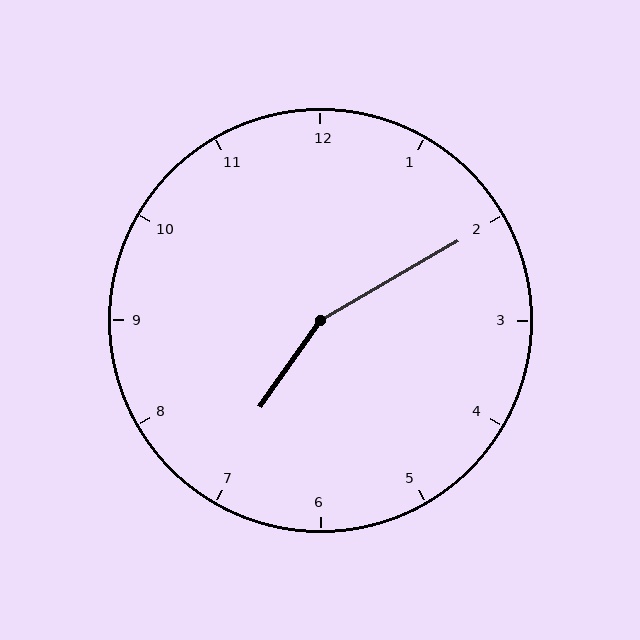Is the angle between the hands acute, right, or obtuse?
It is obtuse.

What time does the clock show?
7:10.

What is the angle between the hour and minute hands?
Approximately 155 degrees.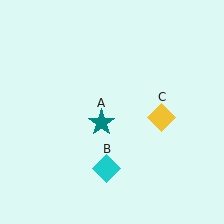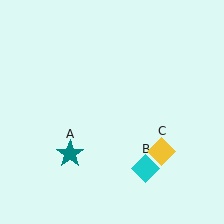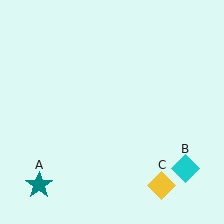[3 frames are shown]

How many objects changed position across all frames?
3 objects changed position: teal star (object A), cyan diamond (object B), yellow diamond (object C).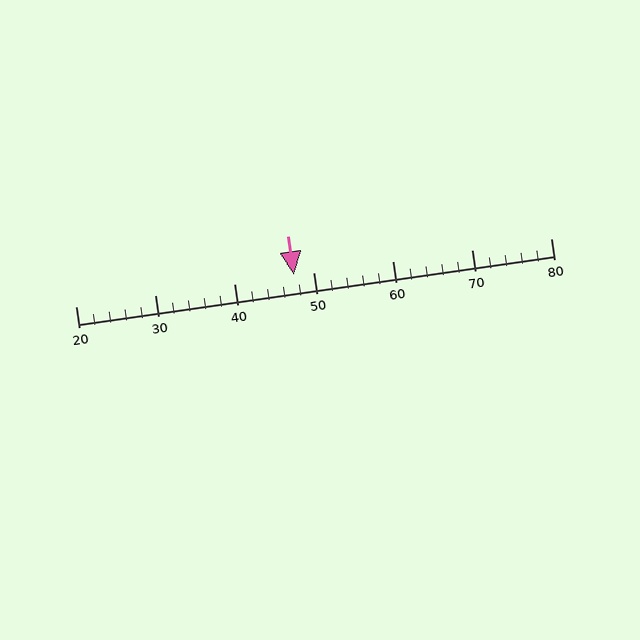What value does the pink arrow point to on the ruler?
The pink arrow points to approximately 48.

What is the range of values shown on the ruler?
The ruler shows values from 20 to 80.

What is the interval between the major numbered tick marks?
The major tick marks are spaced 10 units apart.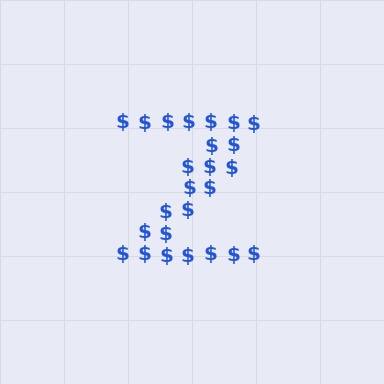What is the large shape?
The large shape is the letter Z.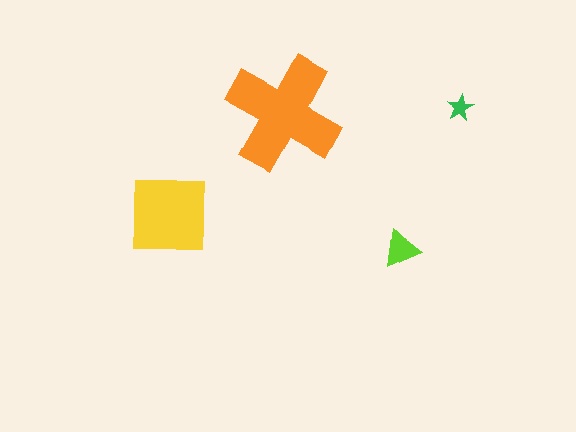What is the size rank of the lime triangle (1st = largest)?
3rd.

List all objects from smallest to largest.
The green star, the lime triangle, the yellow square, the orange cross.